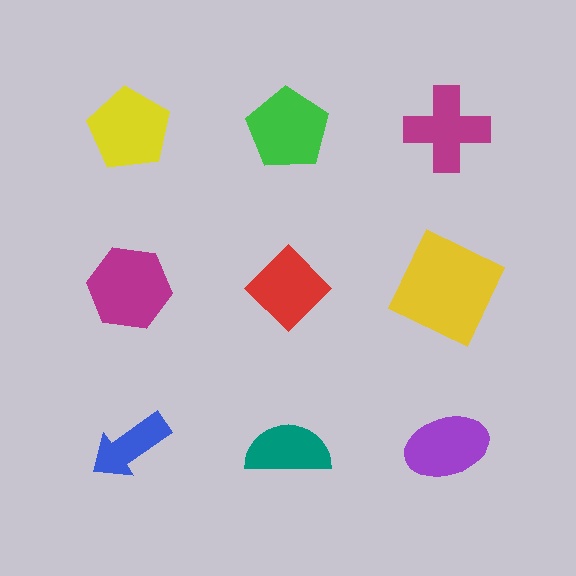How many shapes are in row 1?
3 shapes.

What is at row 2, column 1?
A magenta hexagon.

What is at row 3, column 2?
A teal semicircle.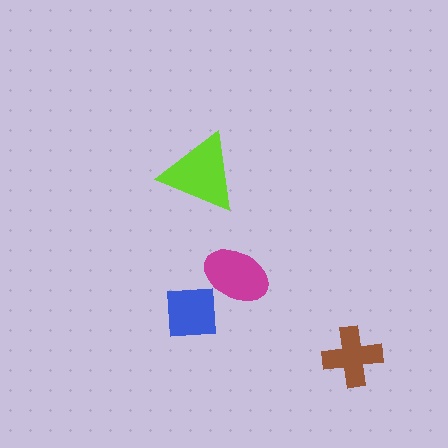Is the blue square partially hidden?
Yes, it is partially covered by another shape.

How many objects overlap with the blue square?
1 object overlaps with the blue square.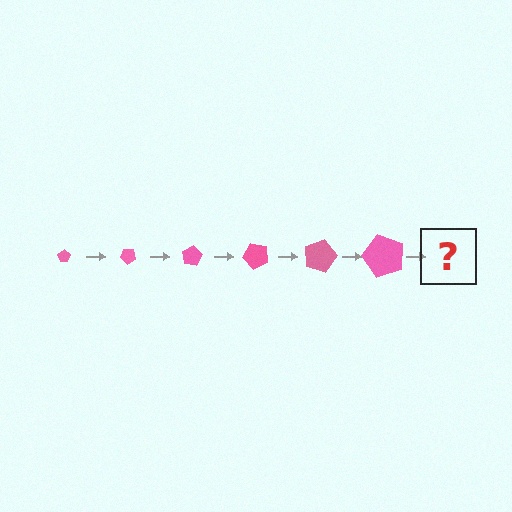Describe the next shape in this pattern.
It should be a pentagon, larger than the previous one and rotated 240 degrees from the start.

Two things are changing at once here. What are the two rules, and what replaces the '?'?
The two rules are that the pentagon grows larger each step and it rotates 40 degrees each step. The '?' should be a pentagon, larger than the previous one and rotated 240 degrees from the start.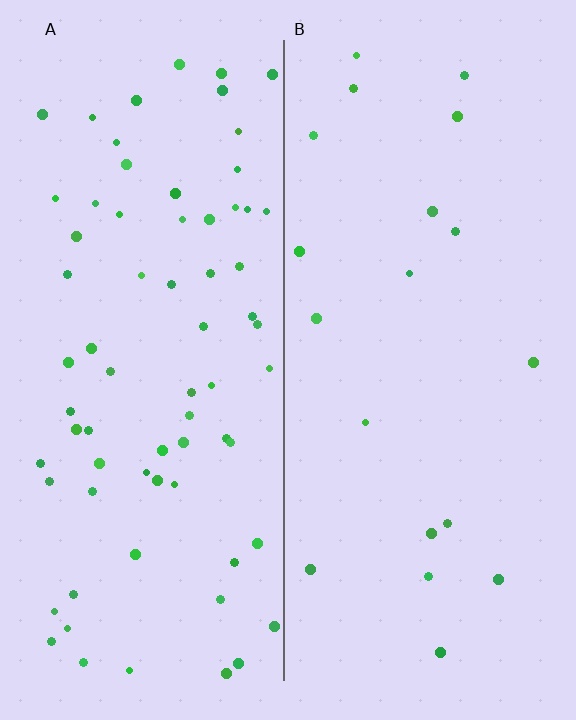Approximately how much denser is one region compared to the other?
Approximately 3.6× — region A over region B.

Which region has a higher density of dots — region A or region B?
A (the left).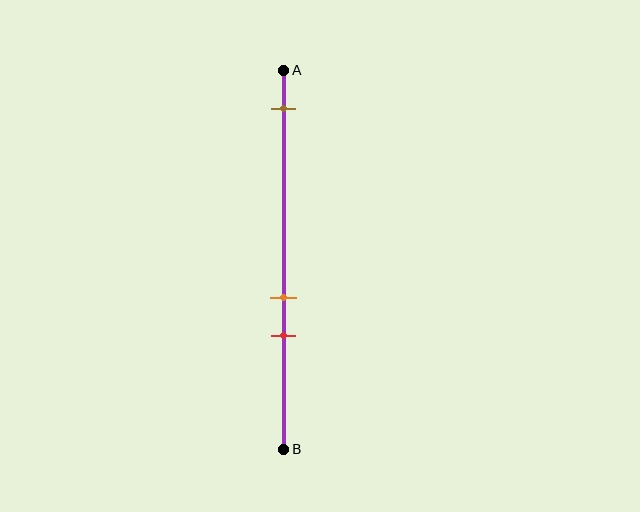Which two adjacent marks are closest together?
The orange and red marks are the closest adjacent pair.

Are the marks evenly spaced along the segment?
No, the marks are not evenly spaced.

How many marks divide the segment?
There are 3 marks dividing the segment.